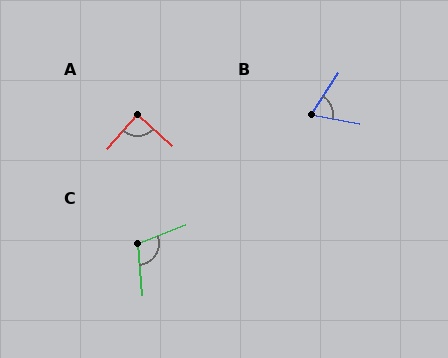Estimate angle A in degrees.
Approximately 89 degrees.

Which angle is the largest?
C, at approximately 106 degrees.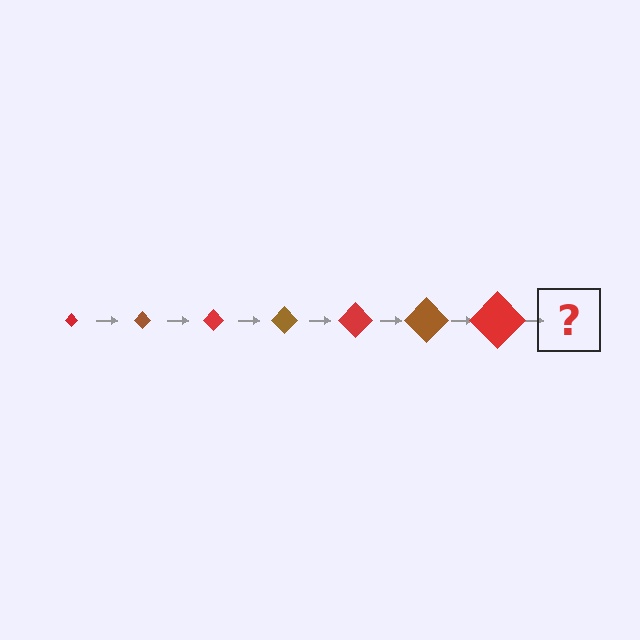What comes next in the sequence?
The next element should be a brown diamond, larger than the previous one.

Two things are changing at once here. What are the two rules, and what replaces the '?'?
The two rules are that the diamond grows larger each step and the color cycles through red and brown. The '?' should be a brown diamond, larger than the previous one.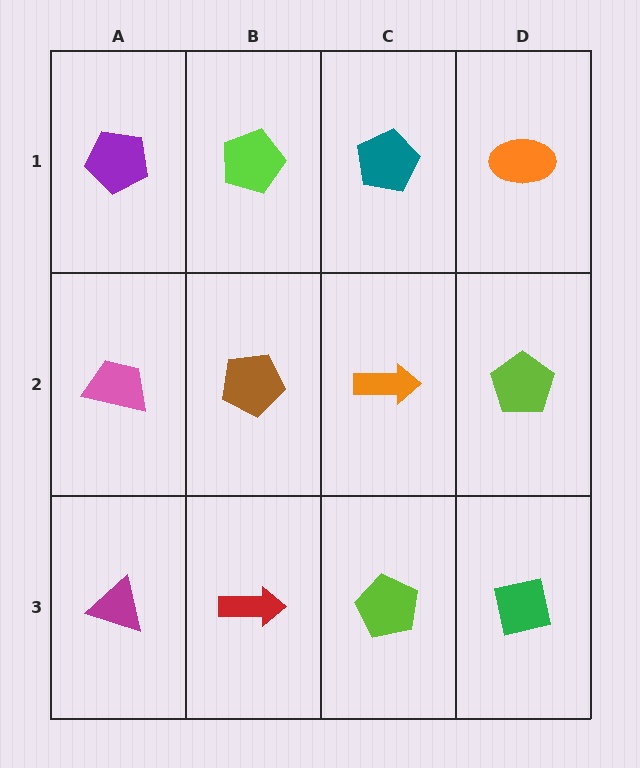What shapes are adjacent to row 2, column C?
A teal pentagon (row 1, column C), a lime pentagon (row 3, column C), a brown pentagon (row 2, column B), a lime pentagon (row 2, column D).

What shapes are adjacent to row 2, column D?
An orange ellipse (row 1, column D), a green square (row 3, column D), an orange arrow (row 2, column C).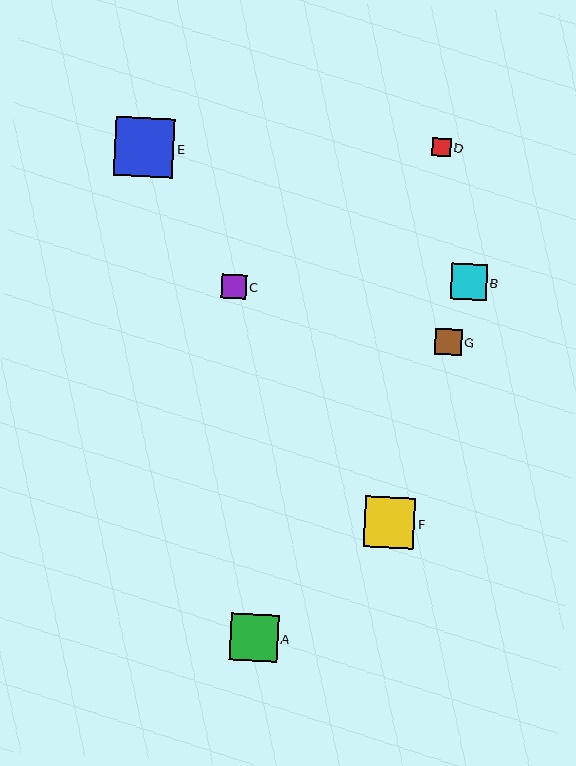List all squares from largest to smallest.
From largest to smallest: E, F, A, B, G, C, D.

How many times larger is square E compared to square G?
Square E is approximately 2.2 times the size of square G.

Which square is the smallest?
Square D is the smallest with a size of approximately 18 pixels.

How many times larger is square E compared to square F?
Square E is approximately 1.2 times the size of square F.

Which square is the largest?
Square E is the largest with a size of approximately 59 pixels.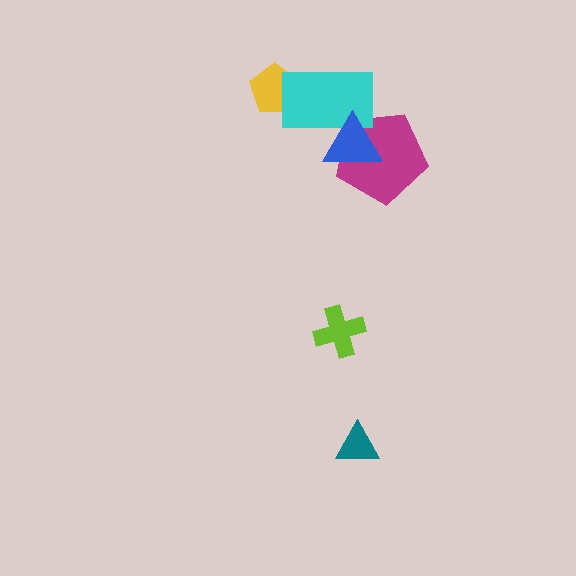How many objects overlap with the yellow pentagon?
1 object overlaps with the yellow pentagon.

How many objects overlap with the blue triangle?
2 objects overlap with the blue triangle.